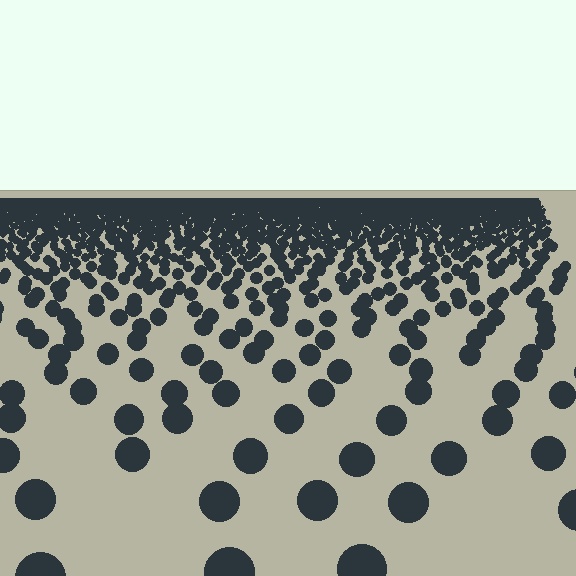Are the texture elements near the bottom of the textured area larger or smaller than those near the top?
Larger. Near the bottom, elements are closer to the viewer and appear at a bigger on-screen size.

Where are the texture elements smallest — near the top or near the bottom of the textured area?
Near the top.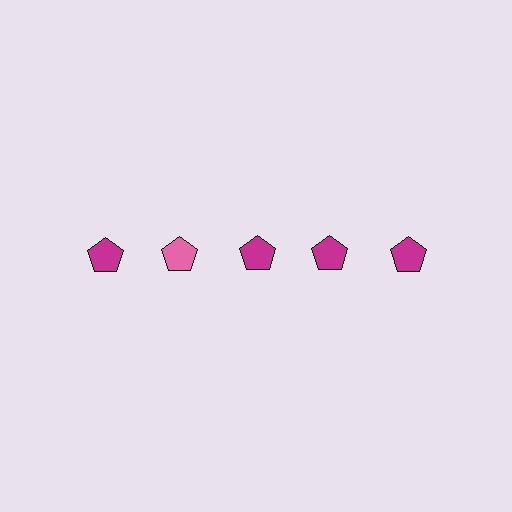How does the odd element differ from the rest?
It has a different color: pink instead of magenta.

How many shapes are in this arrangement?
There are 5 shapes arranged in a grid pattern.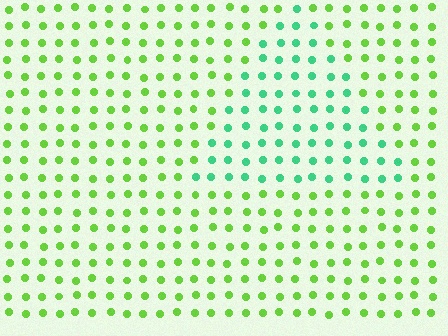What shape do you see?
I see a triangle.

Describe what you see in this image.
The image is filled with small lime elements in a uniform arrangement. A triangle-shaped region is visible where the elements are tinted to a slightly different hue, forming a subtle color boundary.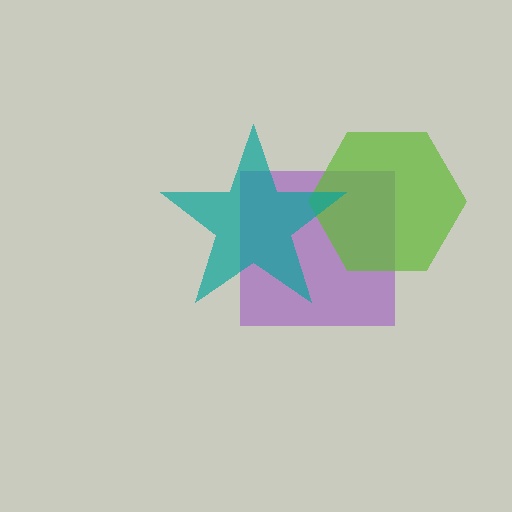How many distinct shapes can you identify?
There are 3 distinct shapes: a purple square, a lime hexagon, a teal star.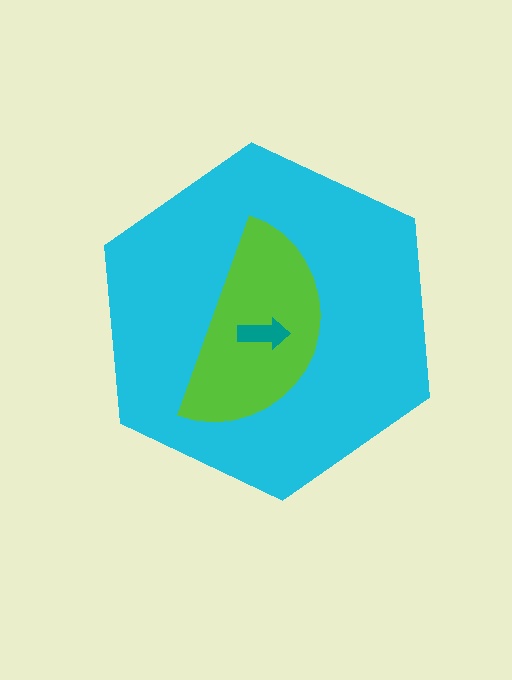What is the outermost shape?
The cyan hexagon.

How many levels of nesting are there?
3.